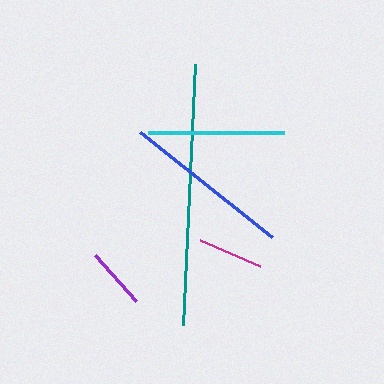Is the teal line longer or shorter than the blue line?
The teal line is longer than the blue line.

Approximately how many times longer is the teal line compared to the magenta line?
The teal line is approximately 4.0 times the length of the magenta line.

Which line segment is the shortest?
The purple line is the shortest at approximately 62 pixels.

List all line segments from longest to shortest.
From longest to shortest: teal, blue, cyan, magenta, purple.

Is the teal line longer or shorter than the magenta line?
The teal line is longer than the magenta line.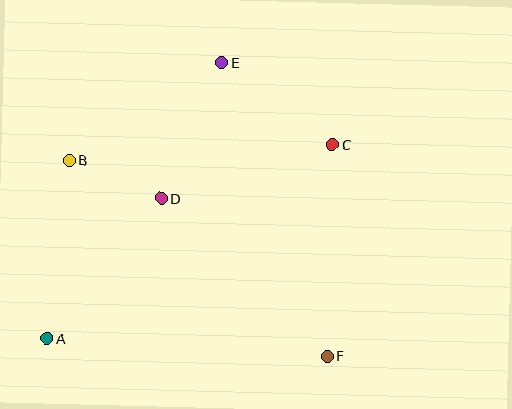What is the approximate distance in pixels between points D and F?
The distance between D and F is approximately 229 pixels.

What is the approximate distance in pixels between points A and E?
The distance between A and E is approximately 326 pixels.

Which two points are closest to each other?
Points B and D are closest to each other.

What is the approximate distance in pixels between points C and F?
The distance between C and F is approximately 212 pixels.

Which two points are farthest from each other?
Points A and C are farthest from each other.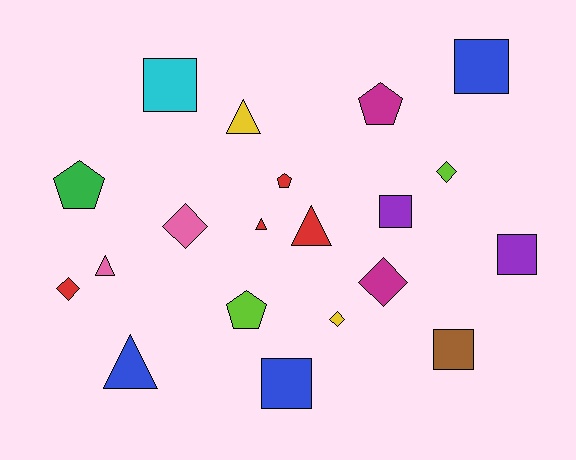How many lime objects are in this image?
There are 2 lime objects.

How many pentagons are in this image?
There are 4 pentagons.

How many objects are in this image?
There are 20 objects.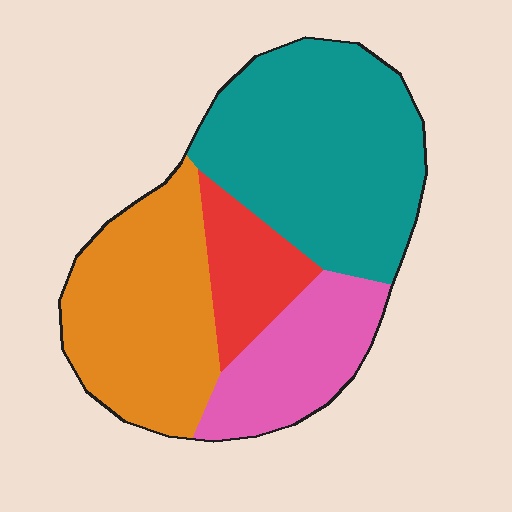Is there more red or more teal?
Teal.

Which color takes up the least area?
Red, at roughly 10%.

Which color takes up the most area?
Teal, at roughly 40%.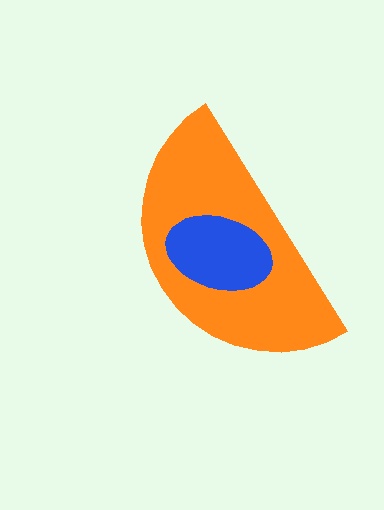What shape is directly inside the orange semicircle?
The blue ellipse.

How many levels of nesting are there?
2.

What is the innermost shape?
The blue ellipse.